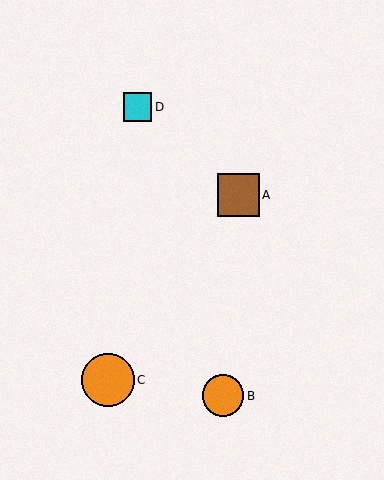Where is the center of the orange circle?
The center of the orange circle is at (223, 396).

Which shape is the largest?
The orange circle (labeled C) is the largest.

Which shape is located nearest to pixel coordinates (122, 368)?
The orange circle (labeled C) at (108, 380) is nearest to that location.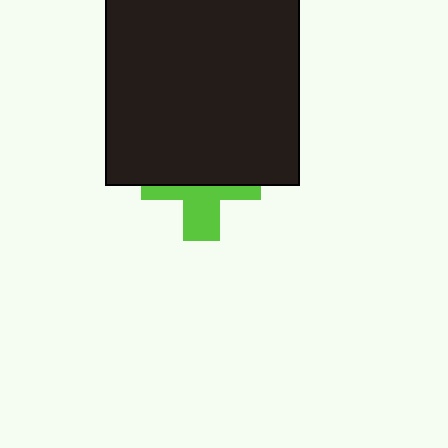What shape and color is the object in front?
The object in front is a black square.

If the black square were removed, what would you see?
You would see the complete lime cross.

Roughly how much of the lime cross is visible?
A small part of it is visible (roughly 43%).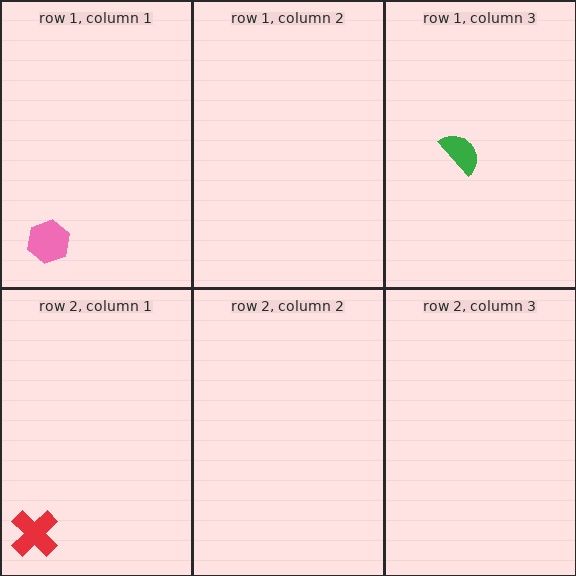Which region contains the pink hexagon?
The row 1, column 1 region.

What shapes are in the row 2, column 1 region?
The red cross.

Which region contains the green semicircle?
The row 1, column 3 region.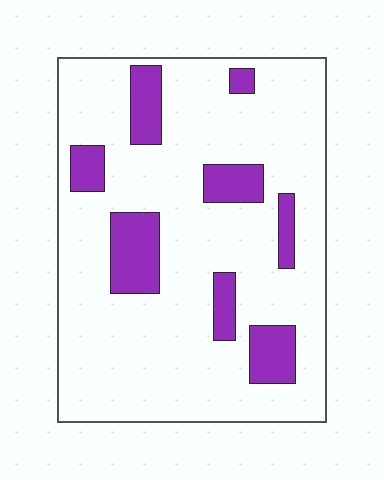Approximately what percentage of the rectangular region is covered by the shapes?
Approximately 15%.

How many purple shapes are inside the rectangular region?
8.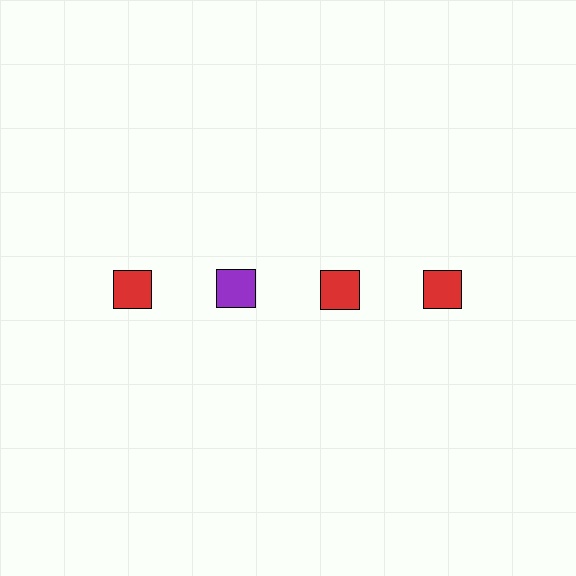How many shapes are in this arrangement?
There are 4 shapes arranged in a grid pattern.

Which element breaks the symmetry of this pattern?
The purple square in the top row, second from left column breaks the symmetry. All other shapes are red squares.